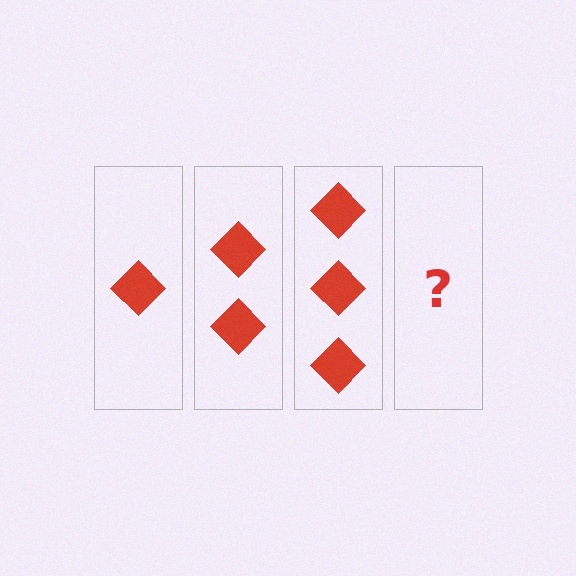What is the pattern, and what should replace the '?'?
The pattern is that each step adds one more diamond. The '?' should be 4 diamonds.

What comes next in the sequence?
The next element should be 4 diamonds.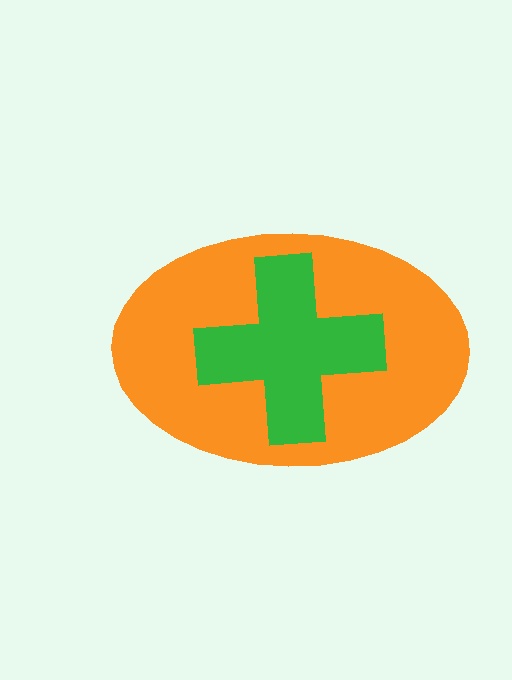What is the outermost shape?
The orange ellipse.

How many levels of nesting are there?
2.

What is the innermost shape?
The green cross.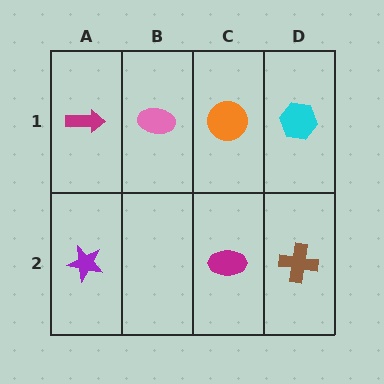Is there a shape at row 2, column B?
No, that cell is empty.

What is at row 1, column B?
A pink ellipse.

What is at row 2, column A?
A purple star.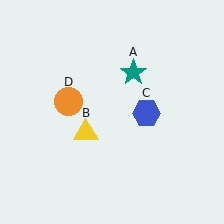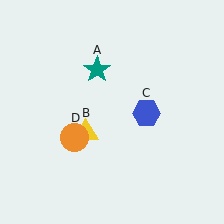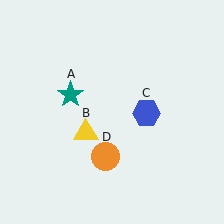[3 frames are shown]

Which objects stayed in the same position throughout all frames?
Yellow triangle (object B) and blue hexagon (object C) remained stationary.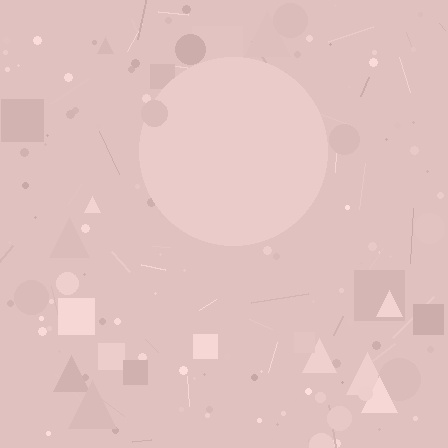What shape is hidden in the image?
A circle is hidden in the image.